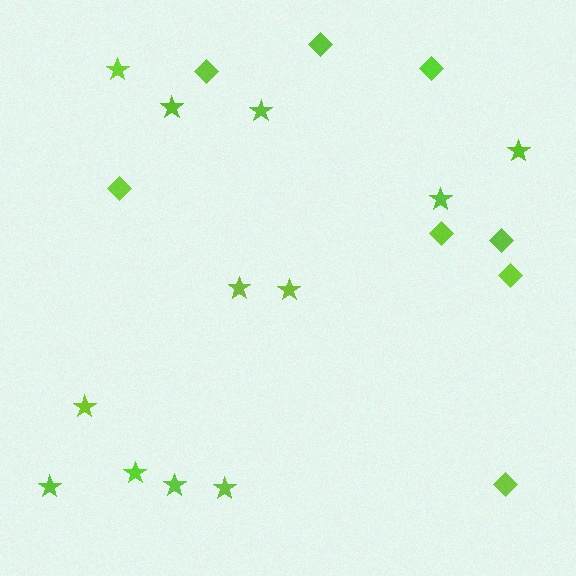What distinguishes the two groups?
There are 2 groups: one group of diamonds (8) and one group of stars (12).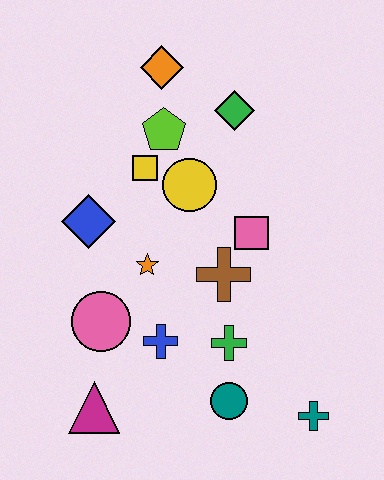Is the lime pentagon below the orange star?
No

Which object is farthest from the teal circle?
The orange diamond is farthest from the teal circle.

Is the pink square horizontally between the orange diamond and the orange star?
No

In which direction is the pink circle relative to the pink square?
The pink circle is to the left of the pink square.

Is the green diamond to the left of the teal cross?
Yes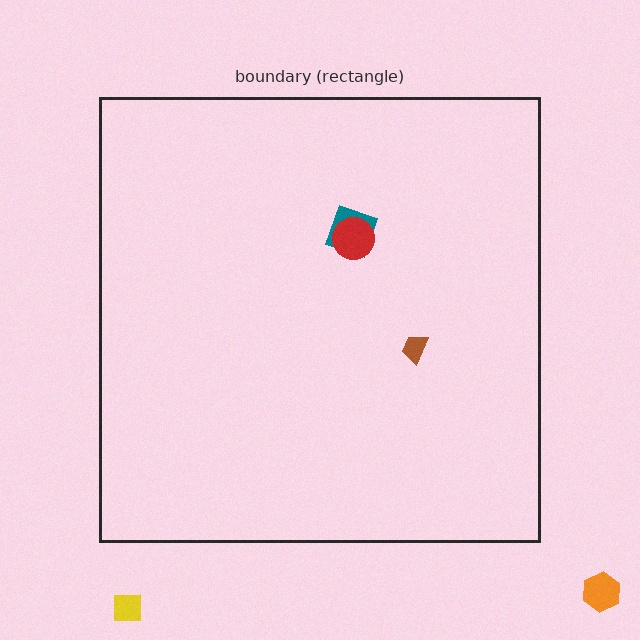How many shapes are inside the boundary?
3 inside, 2 outside.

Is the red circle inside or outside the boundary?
Inside.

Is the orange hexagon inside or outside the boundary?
Outside.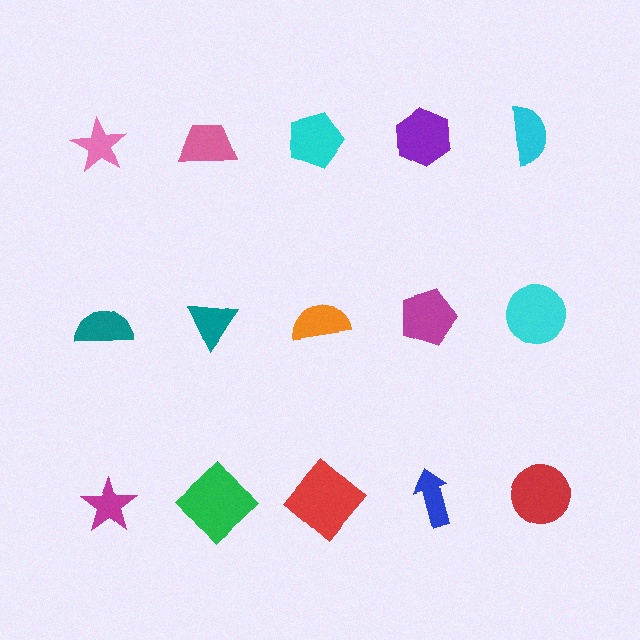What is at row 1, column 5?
A cyan semicircle.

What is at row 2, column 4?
A magenta pentagon.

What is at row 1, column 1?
A pink star.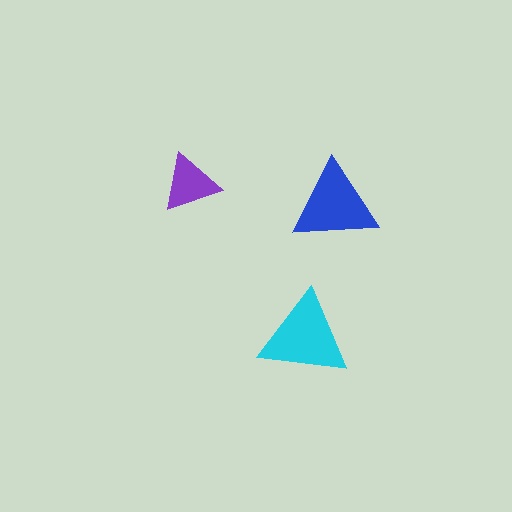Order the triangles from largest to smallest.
the cyan one, the blue one, the purple one.